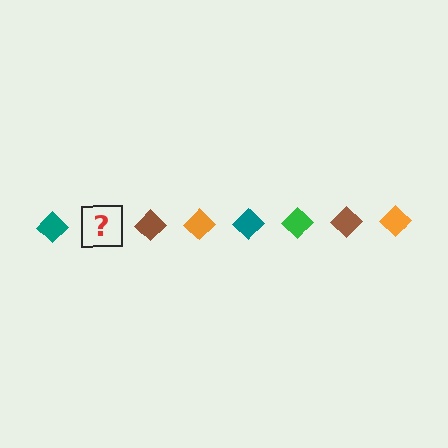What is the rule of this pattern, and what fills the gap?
The rule is that the pattern cycles through teal, green, brown, orange diamonds. The gap should be filled with a green diamond.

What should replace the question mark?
The question mark should be replaced with a green diamond.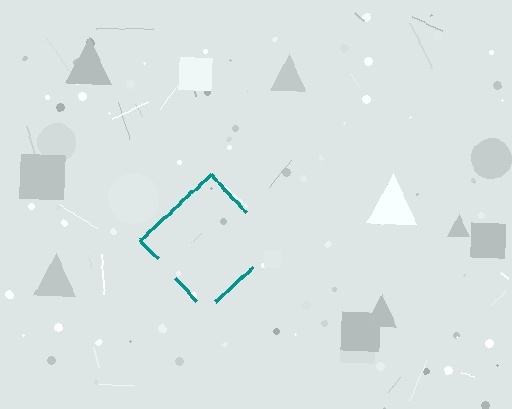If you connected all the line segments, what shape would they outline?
They would outline a diamond.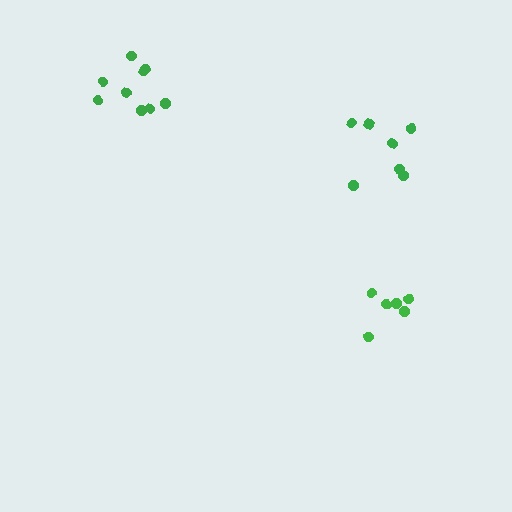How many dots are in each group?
Group 1: 9 dots, Group 2: 6 dots, Group 3: 7 dots (22 total).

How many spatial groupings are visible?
There are 3 spatial groupings.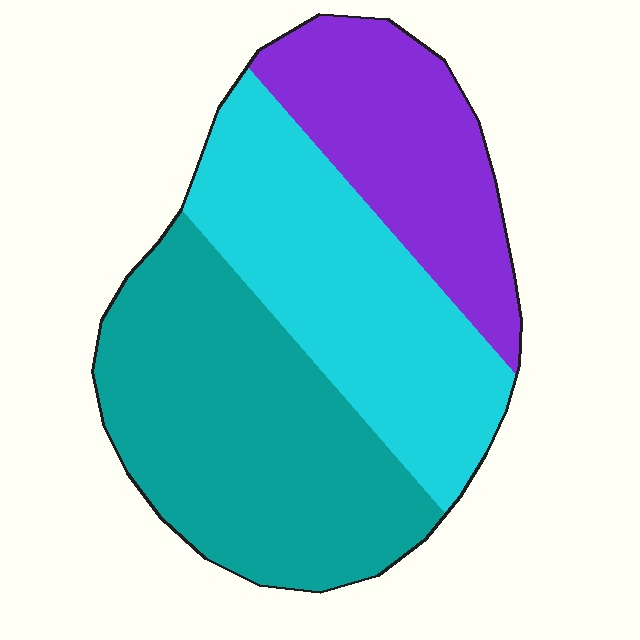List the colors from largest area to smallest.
From largest to smallest: teal, cyan, purple.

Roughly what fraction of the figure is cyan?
Cyan takes up about one third (1/3) of the figure.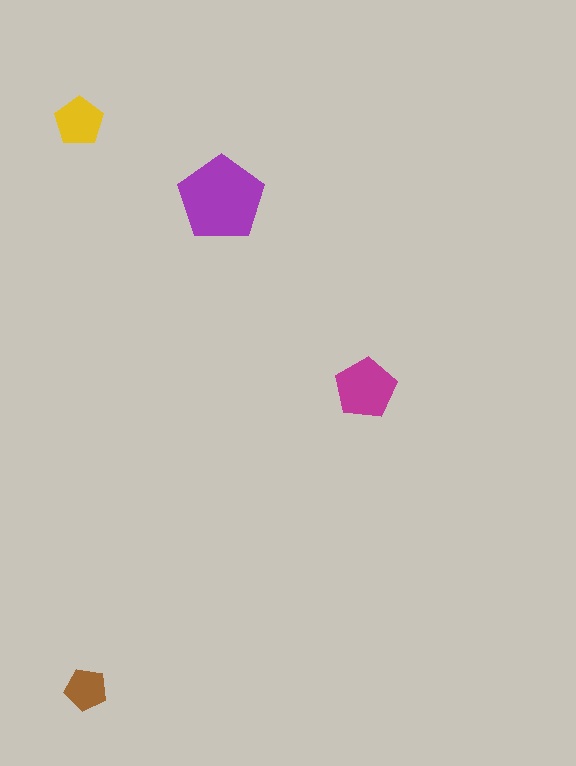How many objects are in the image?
There are 4 objects in the image.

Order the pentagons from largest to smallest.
the purple one, the magenta one, the yellow one, the brown one.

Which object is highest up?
The yellow pentagon is topmost.